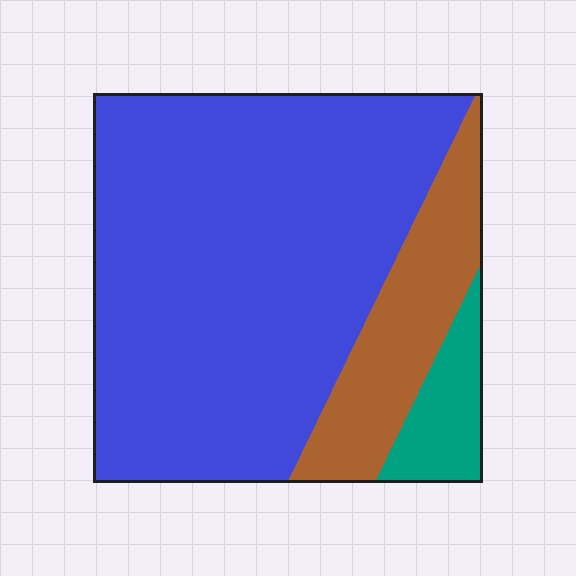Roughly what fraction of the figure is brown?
Brown takes up about one sixth (1/6) of the figure.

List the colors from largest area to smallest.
From largest to smallest: blue, brown, teal.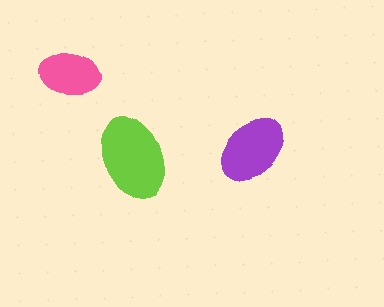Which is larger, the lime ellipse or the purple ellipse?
The lime one.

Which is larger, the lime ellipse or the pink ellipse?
The lime one.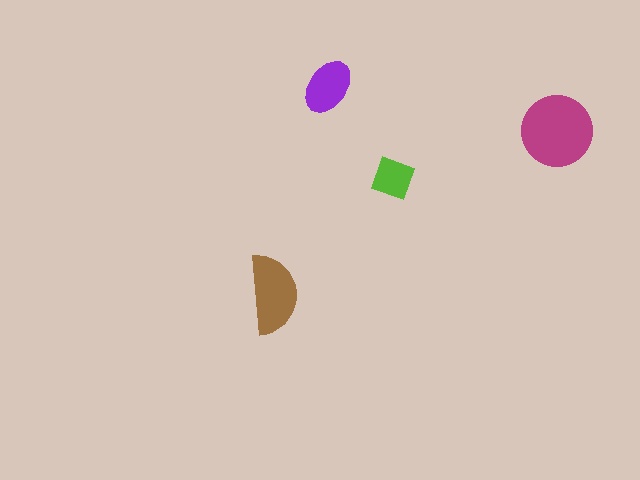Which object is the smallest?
The lime diamond.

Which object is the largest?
The magenta circle.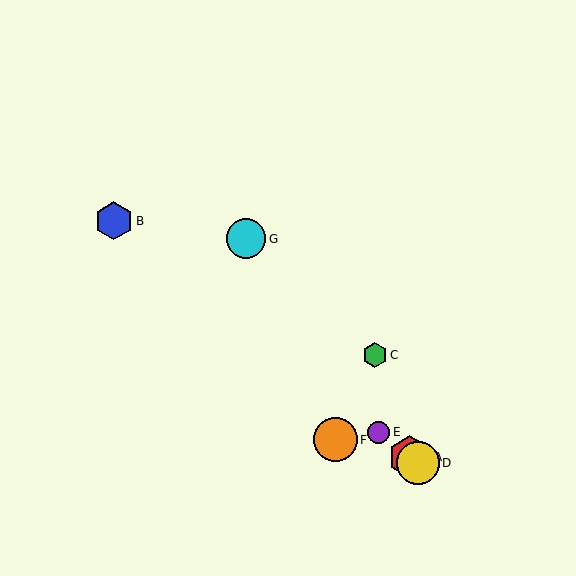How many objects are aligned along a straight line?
4 objects (A, B, D, E) are aligned along a straight line.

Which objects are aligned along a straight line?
Objects A, B, D, E are aligned along a straight line.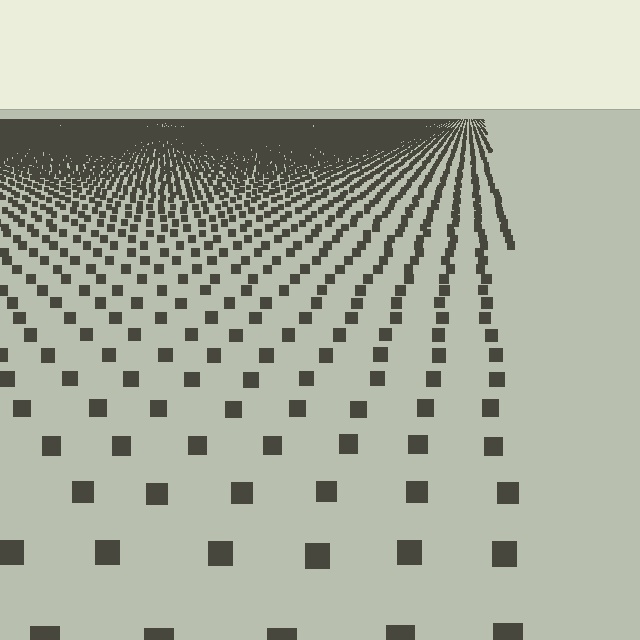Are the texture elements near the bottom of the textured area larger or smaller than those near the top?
Larger. Near the bottom, elements are closer to the viewer and appear at a bigger on-screen size.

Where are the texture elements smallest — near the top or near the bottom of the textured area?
Near the top.